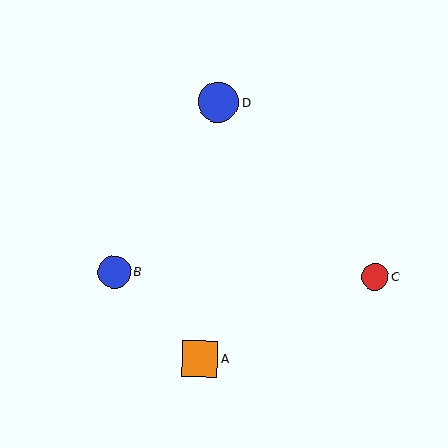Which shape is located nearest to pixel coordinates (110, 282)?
The blue circle (labeled B) at (115, 272) is nearest to that location.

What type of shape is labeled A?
Shape A is an orange square.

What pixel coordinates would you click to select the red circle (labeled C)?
Click at (375, 277) to select the red circle C.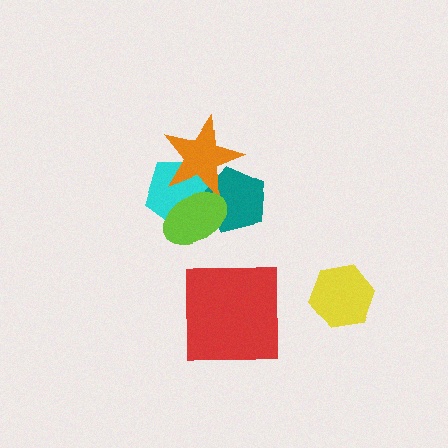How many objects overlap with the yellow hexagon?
0 objects overlap with the yellow hexagon.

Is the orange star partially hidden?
Yes, it is partially covered by another shape.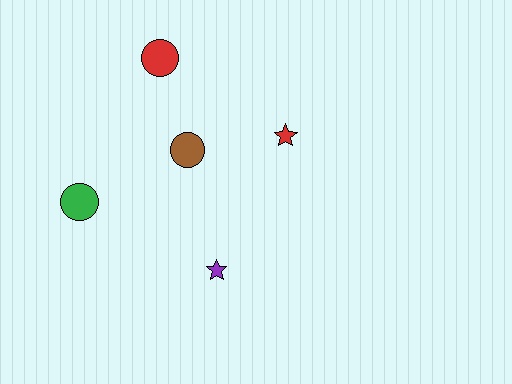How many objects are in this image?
There are 5 objects.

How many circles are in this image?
There are 3 circles.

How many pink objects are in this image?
There are no pink objects.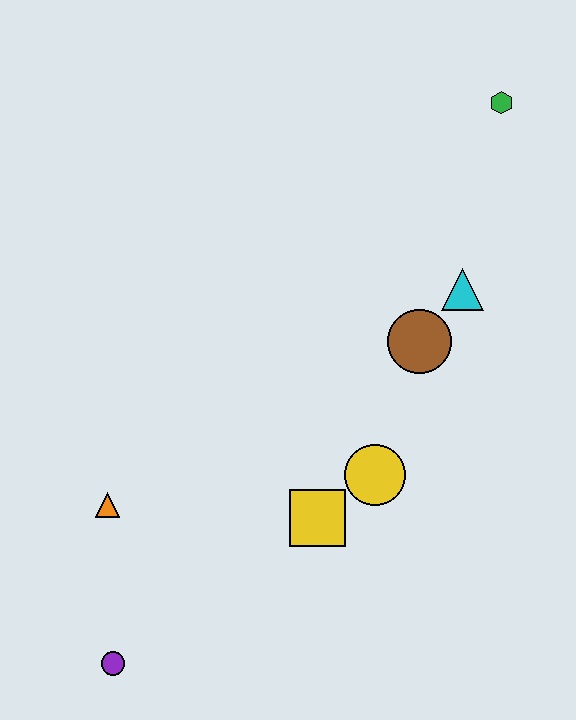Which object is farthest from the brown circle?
The purple circle is farthest from the brown circle.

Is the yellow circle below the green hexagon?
Yes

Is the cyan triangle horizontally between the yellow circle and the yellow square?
No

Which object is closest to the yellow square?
The yellow circle is closest to the yellow square.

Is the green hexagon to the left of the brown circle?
No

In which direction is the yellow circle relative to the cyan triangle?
The yellow circle is below the cyan triangle.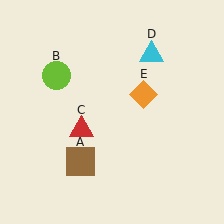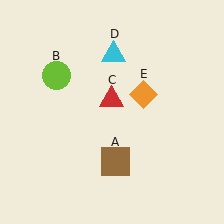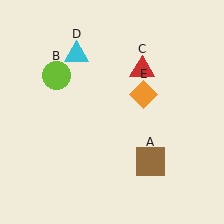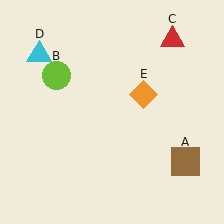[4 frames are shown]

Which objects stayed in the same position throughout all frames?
Lime circle (object B) and orange diamond (object E) remained stationary.